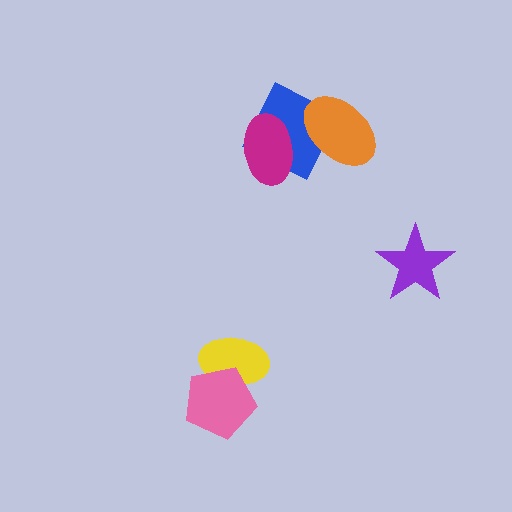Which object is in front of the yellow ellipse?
The pink pentagon is in front of the yellow ellipse.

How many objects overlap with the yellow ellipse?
1 object overlaps with the yellow ellipse.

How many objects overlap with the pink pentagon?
1 object overlaps with the pink pentagon.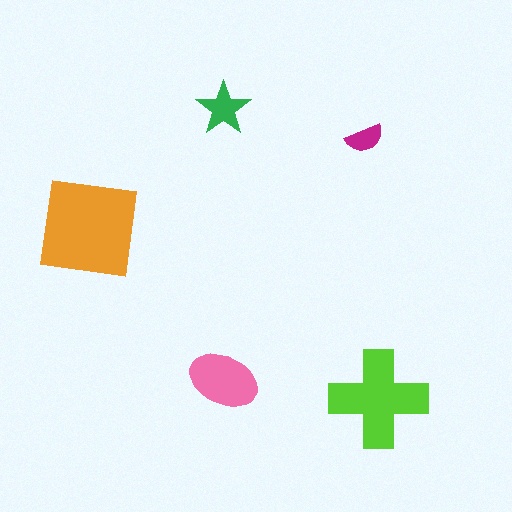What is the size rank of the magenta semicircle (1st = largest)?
5th.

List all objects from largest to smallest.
The orange square, the lime cross, the pink ellipse, the green star, the magenta semicircle.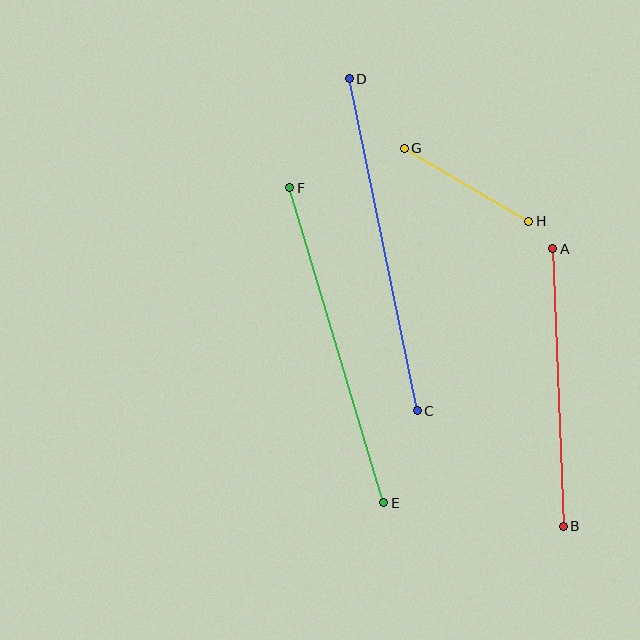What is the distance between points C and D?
The distance is approximately 339 pixels.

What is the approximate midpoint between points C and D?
The midpoint is at approximately (383, 245) pixels.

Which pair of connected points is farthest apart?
Points C and D are farthest apart.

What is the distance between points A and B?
The distance is approximately 277 pixels.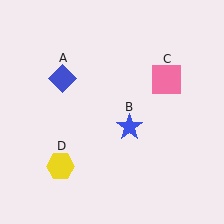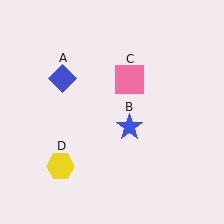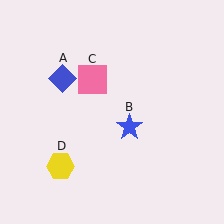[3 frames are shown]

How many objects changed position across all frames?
1 object changed position: pink square (object C).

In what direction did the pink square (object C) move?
The pink square (object C) moved left.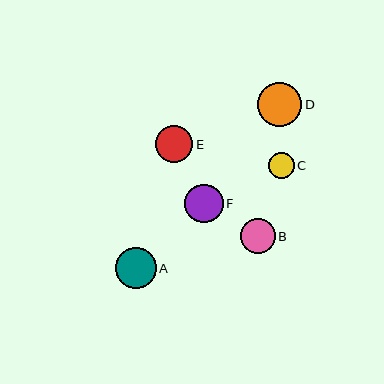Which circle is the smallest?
Circle C is the smallest with a size of approximately 26 pixels.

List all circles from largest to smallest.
From largest to smallest: D, A, F, E, B, C.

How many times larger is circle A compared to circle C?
Circle A is approximately 1.6 times the size of circle C.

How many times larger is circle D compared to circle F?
Circle D is approximately 1.1 times the size of circle F.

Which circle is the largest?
Circle D is the largest with a size of approximately 44 pixels.